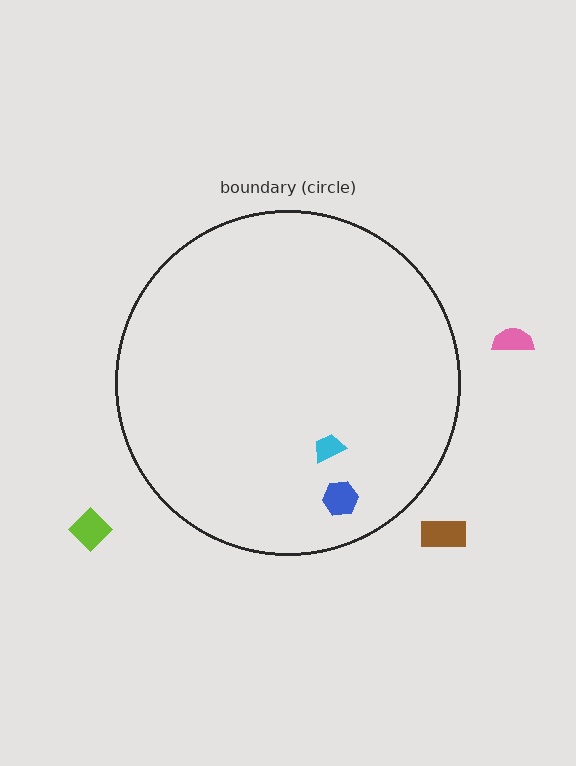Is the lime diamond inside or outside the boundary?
Outside.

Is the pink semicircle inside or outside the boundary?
Outside.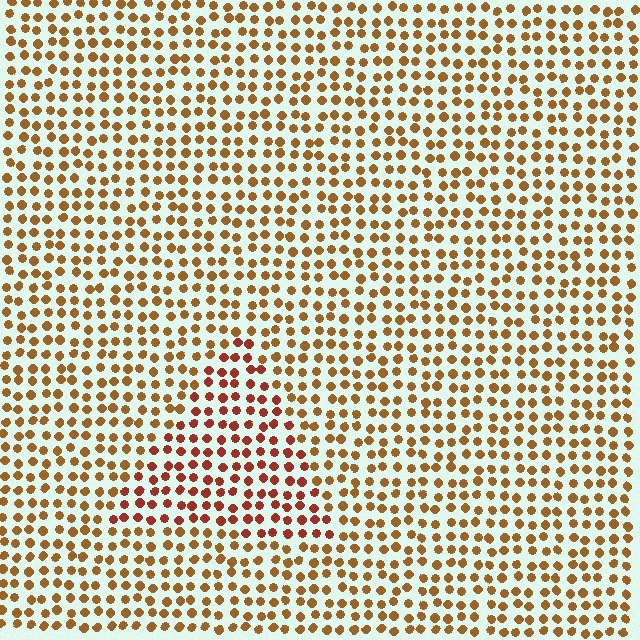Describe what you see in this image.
The image is filled with small brown elements in a uniform arrangement. A triangle-shaped region is visible where the elements are tinted to a slightly different hue, forming a subtle color boundary.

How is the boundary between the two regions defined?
The boundary is defined purely by a slight shift in hue (about 28 degrees). Spacing, size, and orientation are identical on both sides.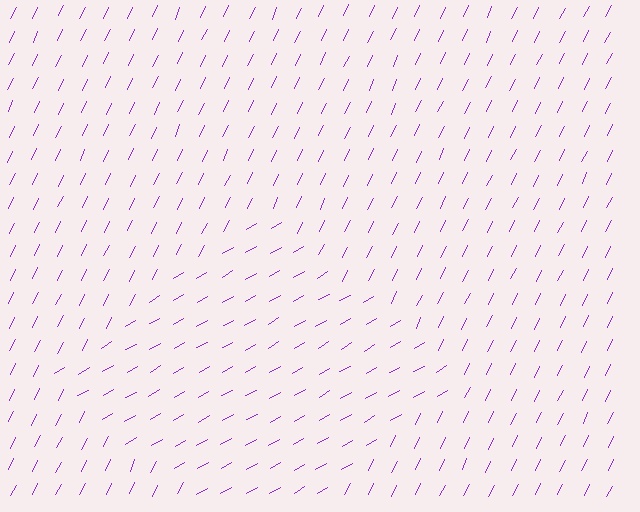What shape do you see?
I see a diamond.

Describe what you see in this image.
The image is filled with small purple line segments. A diamond region in the image has lines oriented differently from the surrounding lines, creating a visible texture boundary.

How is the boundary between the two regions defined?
The boundary is defined purely by a change in line orientation (approximately 34 degrees difference). All lines are the same color and thickness.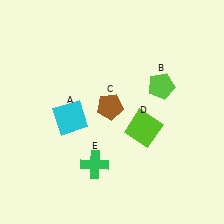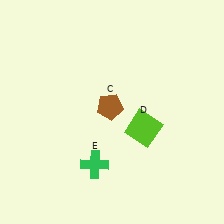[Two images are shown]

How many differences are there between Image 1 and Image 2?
There are 2 differences between the two images.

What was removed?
The lime pentagon (B), the cyan square (A) were removed in Image 2.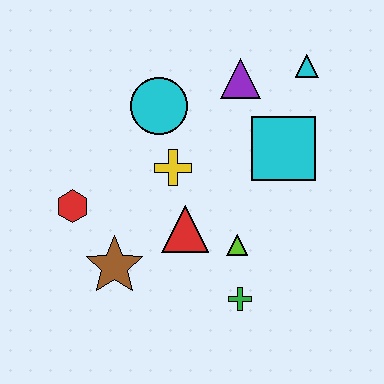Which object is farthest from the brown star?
The cyan triangle is farthest from the brown star.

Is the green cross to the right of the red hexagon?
Yes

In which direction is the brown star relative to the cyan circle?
The brown star is below the cyan circle.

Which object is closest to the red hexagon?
The brown star is closest to the red hexagon.